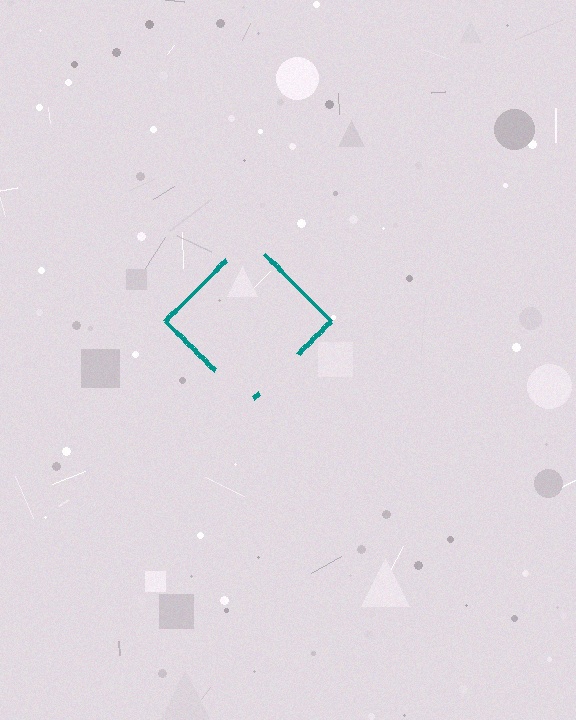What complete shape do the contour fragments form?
The contour fragments form a diamond.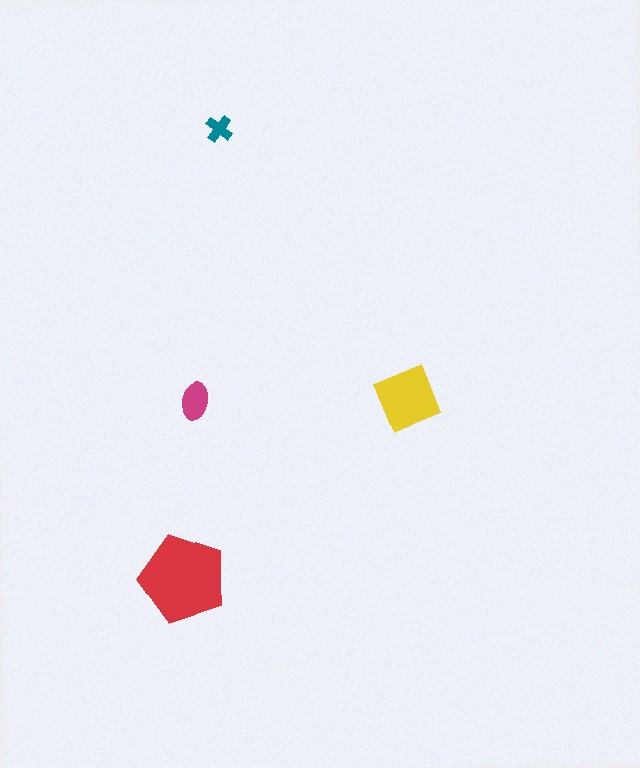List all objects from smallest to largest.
The teal cross, the magenta ellipse, the yellow diamond, the red pentagon.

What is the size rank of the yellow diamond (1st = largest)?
2nd.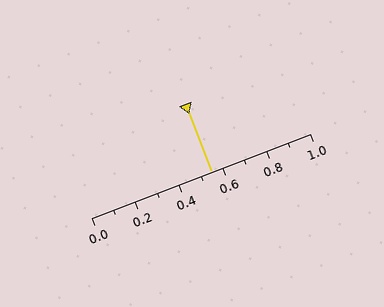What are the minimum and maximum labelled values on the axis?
The axis runs from 0.0 to 1.0.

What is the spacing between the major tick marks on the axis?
The major ticks are spaced 0.2 apart.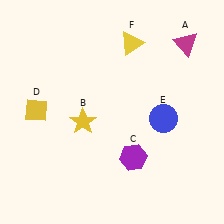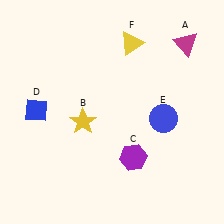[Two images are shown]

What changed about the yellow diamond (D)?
In Image 1, D is yellow. In Image 2, it changed to blue.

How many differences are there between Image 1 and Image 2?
There is 1 difference between the two images.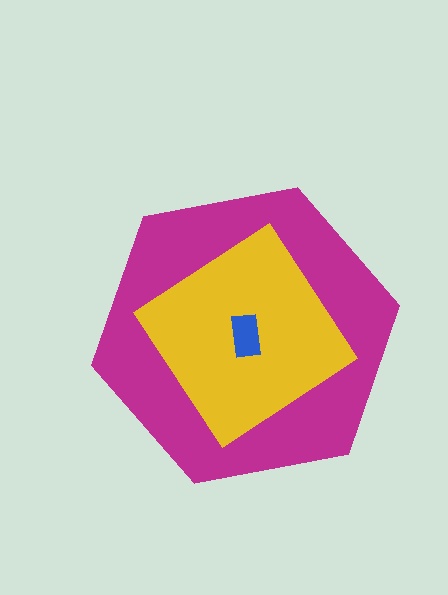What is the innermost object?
The blue rectangle.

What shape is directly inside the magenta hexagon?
The yellow diamond.